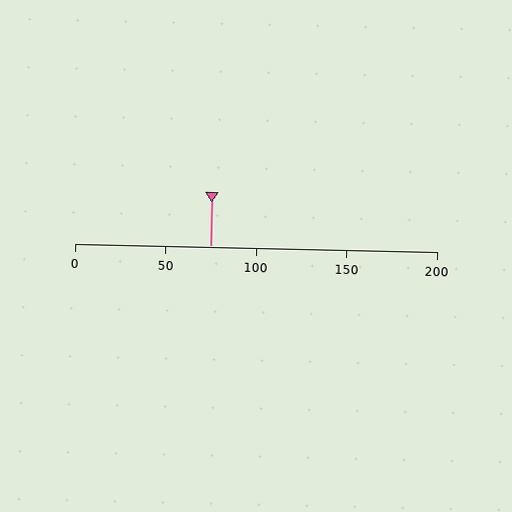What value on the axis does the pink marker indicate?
The marker indicates approximately 75.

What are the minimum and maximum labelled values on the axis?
The axis runs from 0 to 200.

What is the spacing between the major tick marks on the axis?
The major ticks are spaced 50 apart.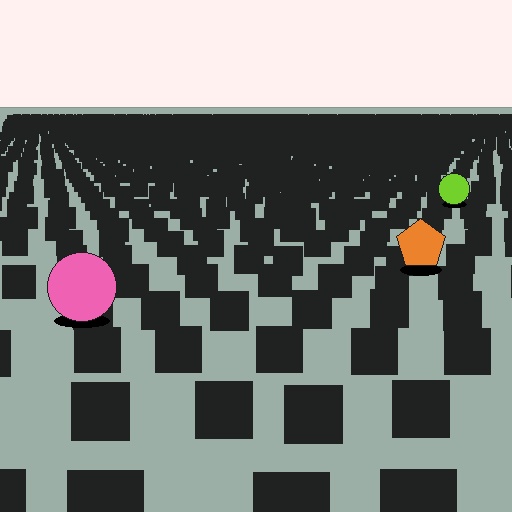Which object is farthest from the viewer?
The lime circle is farthest from the viewer. It appears smaller and the ground texture around it is denser.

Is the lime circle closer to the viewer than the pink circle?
No. The pink circle is closer — you can tell from the texture gradient: the ground texture is coarser near it.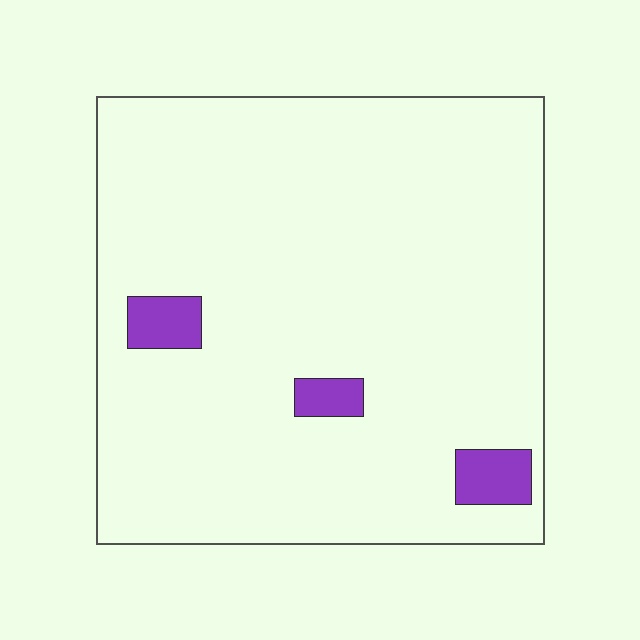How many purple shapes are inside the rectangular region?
3.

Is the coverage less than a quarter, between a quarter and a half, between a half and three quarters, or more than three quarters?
Less than a quarter.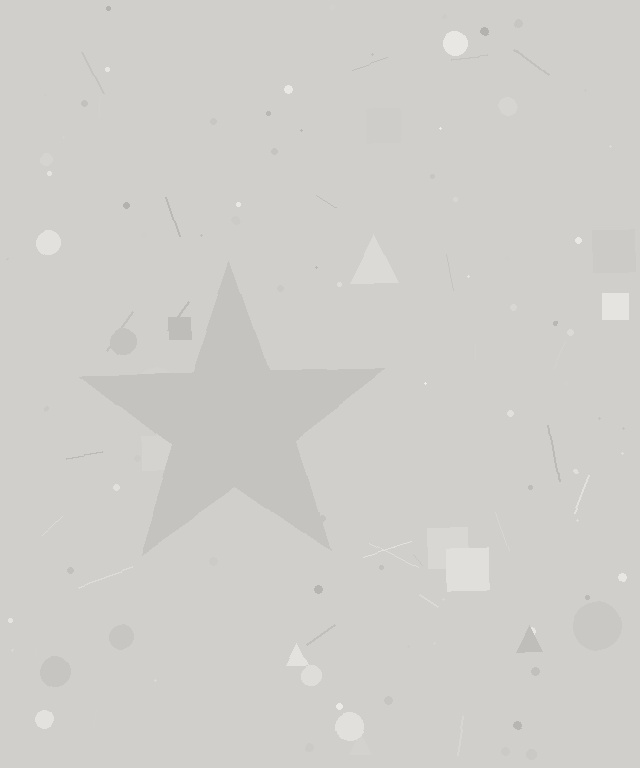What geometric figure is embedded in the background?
A star is embedded in the background.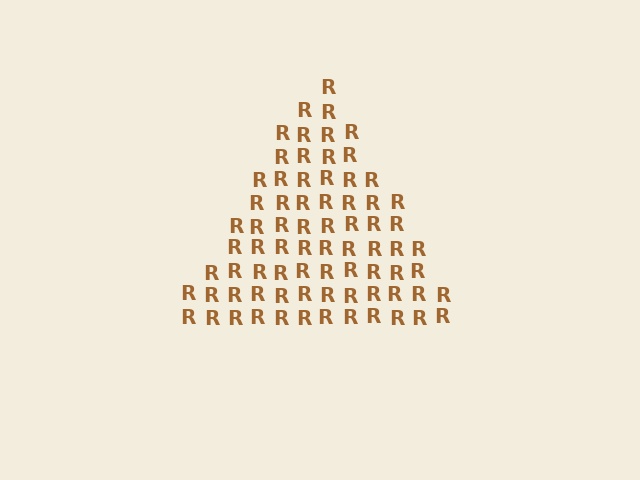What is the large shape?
The large shape is a triangle.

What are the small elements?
The small elements are letter R's.